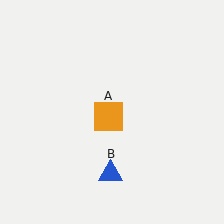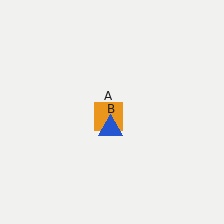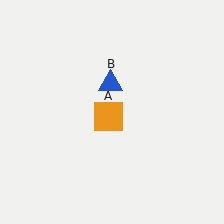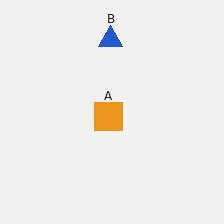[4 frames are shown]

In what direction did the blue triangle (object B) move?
The blue triangle (object B) moved up.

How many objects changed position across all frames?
1 object changed position: blue triangle (object B).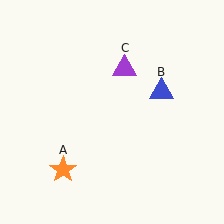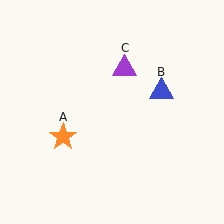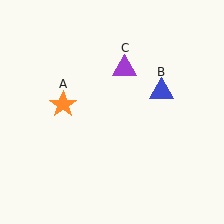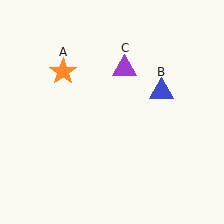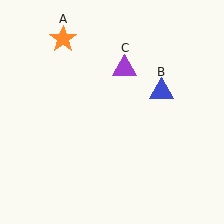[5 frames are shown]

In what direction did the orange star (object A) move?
The orange star (object A) moved up.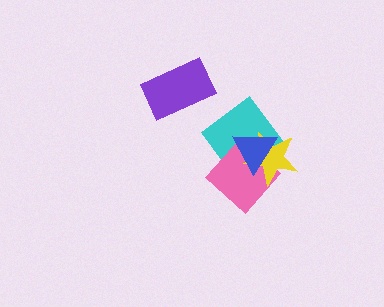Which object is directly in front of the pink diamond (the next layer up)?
The yellow star is directly in front of the pink diamond.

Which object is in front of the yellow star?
The blue triangle is in front of the yellow star.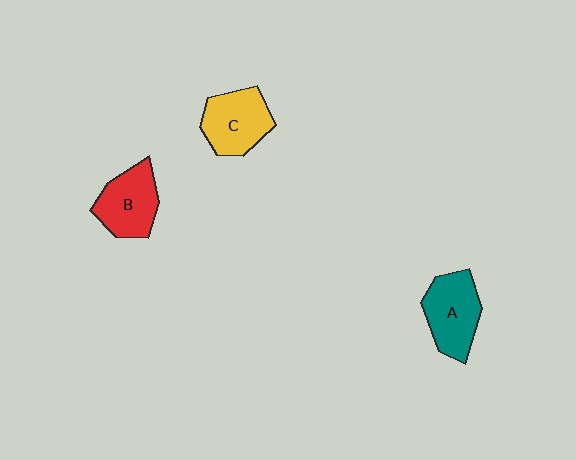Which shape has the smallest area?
Shape B (red).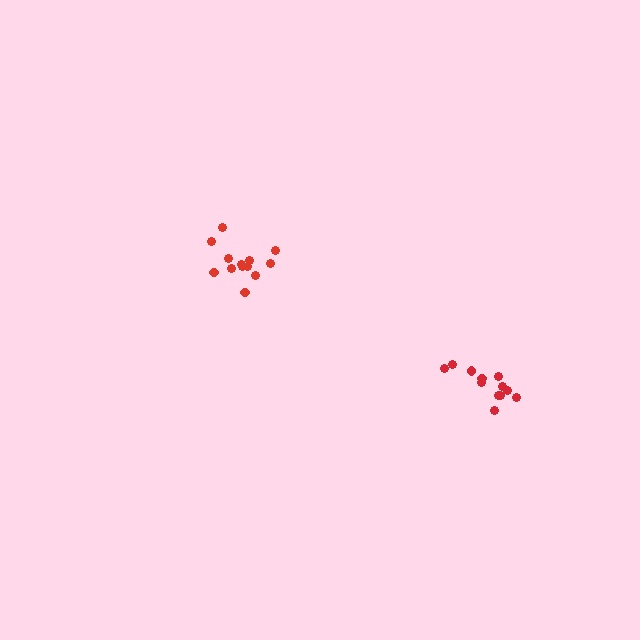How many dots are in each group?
Group 1: 12 dots, Group 2: 13 dots (25 total).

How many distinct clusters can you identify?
There are 2 distinct clusters.